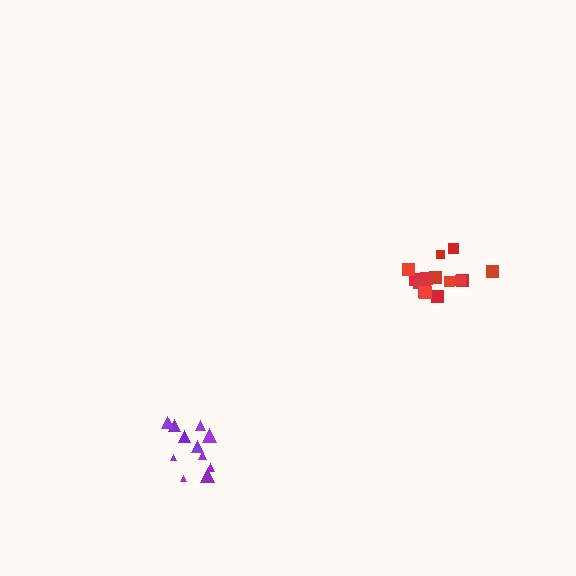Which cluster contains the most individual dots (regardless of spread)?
Red (15).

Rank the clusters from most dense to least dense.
red, purple.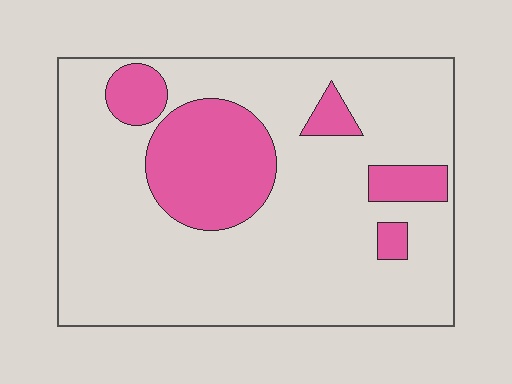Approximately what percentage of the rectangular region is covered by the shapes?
Approximately 20%.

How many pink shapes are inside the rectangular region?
5.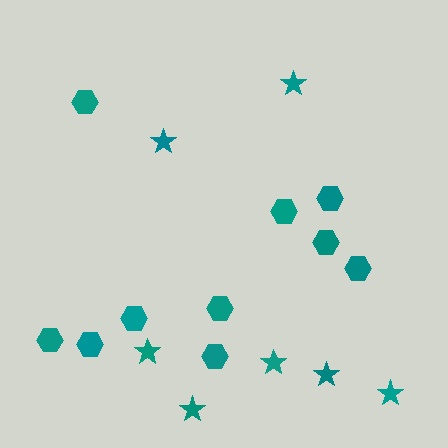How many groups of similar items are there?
There are 2 groups: one group of stars (7) and one group of hexagons (10).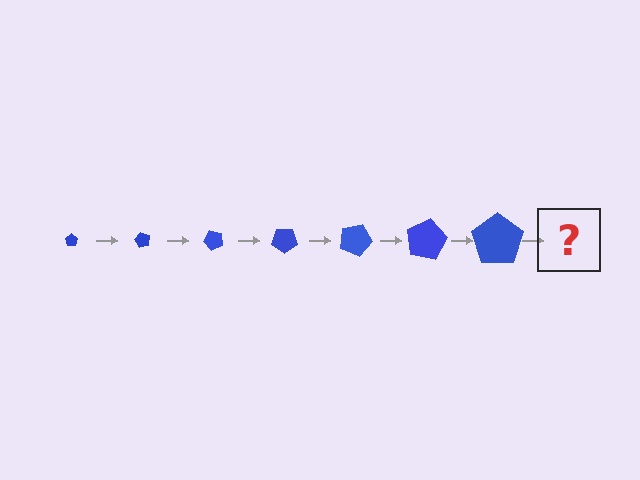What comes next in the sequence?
The next element should be a pentagon, larger than the previous one and rotated 420 degrees from the start.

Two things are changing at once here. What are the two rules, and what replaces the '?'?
The two rules are that the pentagon grows larger each step and it rotates 60 degrees each step. The '?' should be a pentagon, larger than the previous one and rotated 420 degrees from the start.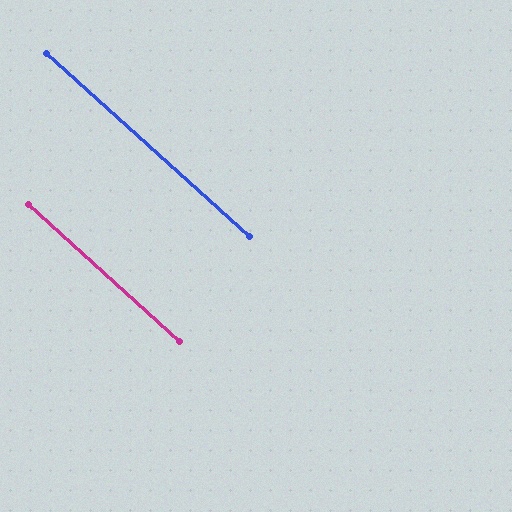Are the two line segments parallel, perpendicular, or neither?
Parallel — their directions differ by only 0.2°.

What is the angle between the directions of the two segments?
Approximately 0 degrees.